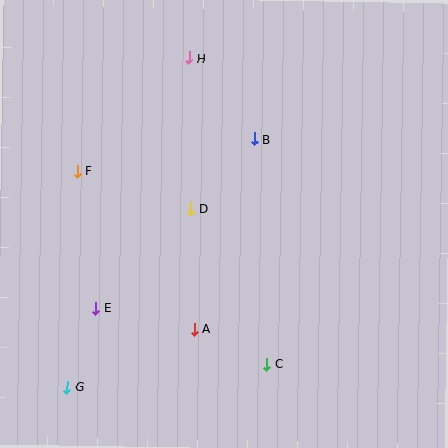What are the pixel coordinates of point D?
Point D is at (191, 209).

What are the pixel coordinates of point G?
Point G is at (67, 387).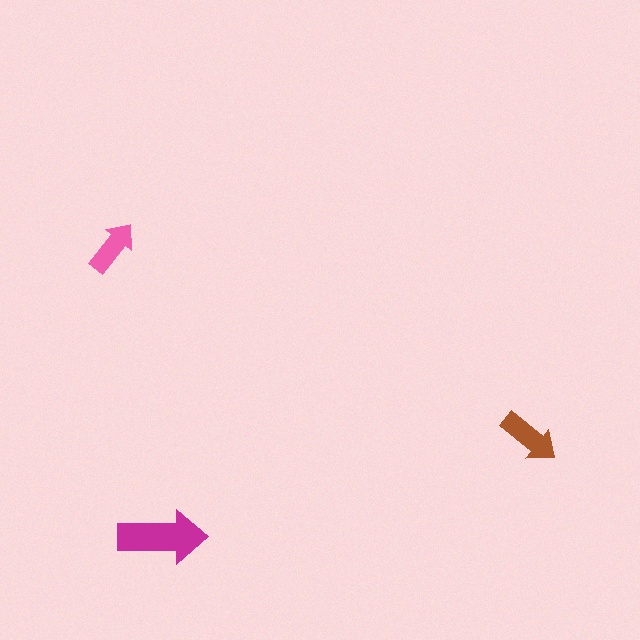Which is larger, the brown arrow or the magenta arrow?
The magenta one.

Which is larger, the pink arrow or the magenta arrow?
The magenta one.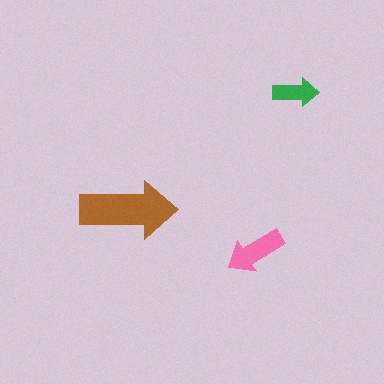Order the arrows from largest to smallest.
the brown one, the pink one, the green one.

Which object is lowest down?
The pink arrow is bottommost.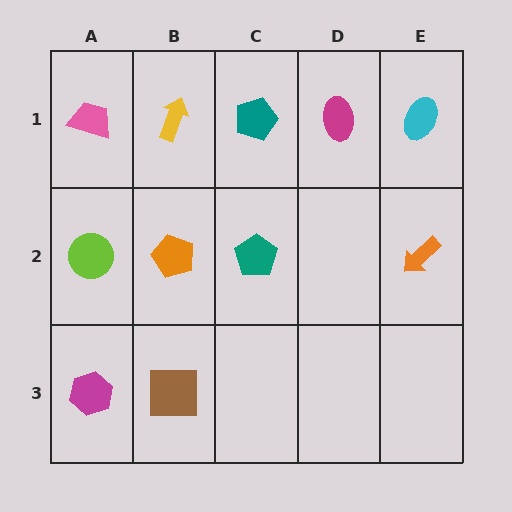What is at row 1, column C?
A teal pentagon.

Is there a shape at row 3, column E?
No, that cell is empty.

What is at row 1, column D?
A magenta ellipse.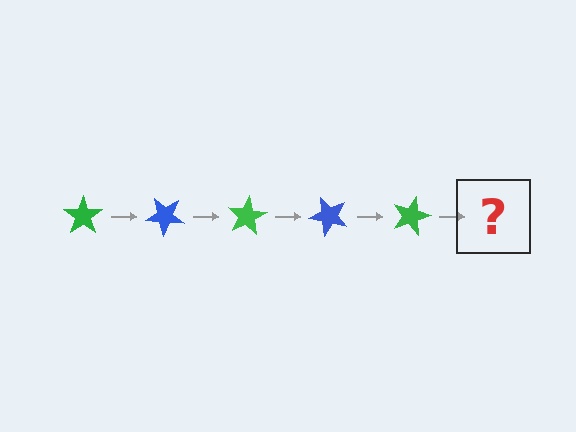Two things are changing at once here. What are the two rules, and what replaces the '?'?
The two rules are that it rotates 40 degrees each step and the color cycles through green and blue. The '?' should be a blue star, rotated 200 degrees from the start.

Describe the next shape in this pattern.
It should be a blue star, rotated 200 degrees from the start.